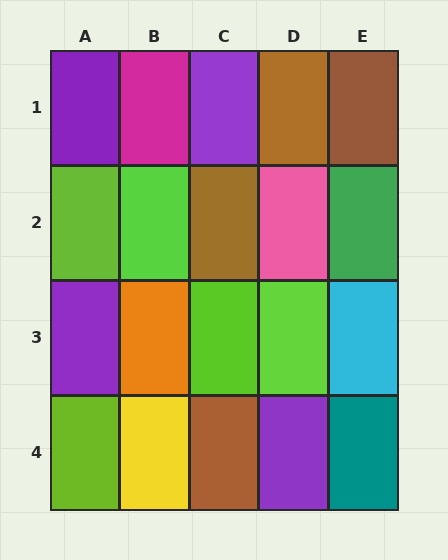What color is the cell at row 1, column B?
Magenta.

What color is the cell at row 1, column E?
Brown.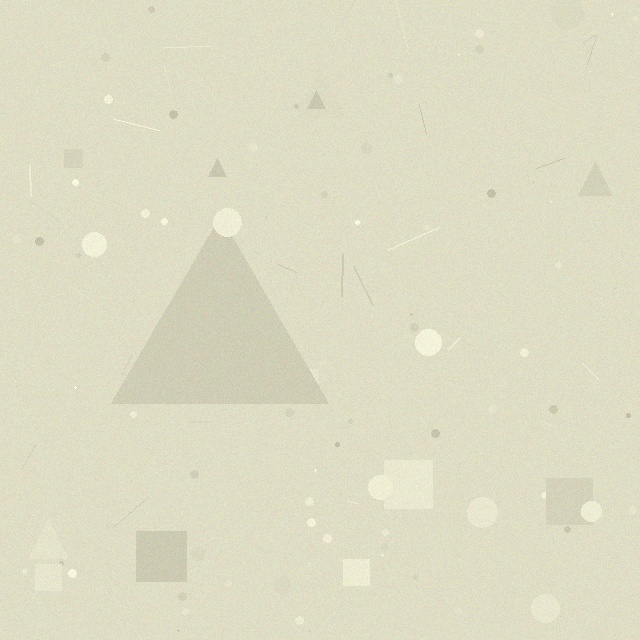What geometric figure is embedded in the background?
A triangle is embedded in the background.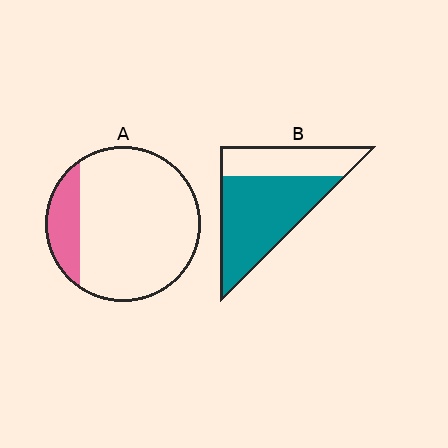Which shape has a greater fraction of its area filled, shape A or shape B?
Shape B.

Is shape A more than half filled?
No.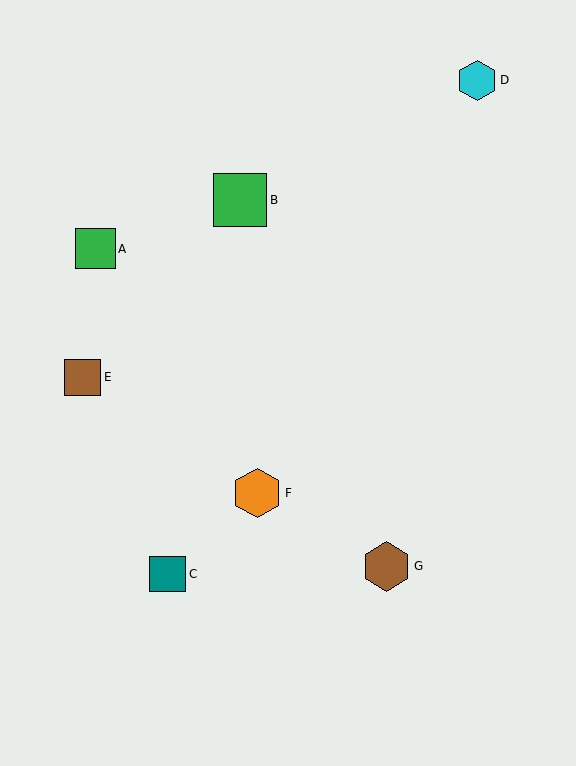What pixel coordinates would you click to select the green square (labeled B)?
Click at (240, 200) to select the green square B.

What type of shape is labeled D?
Shape D is a cyan hexagon.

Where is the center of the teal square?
The center of the teal square is at (168, 574).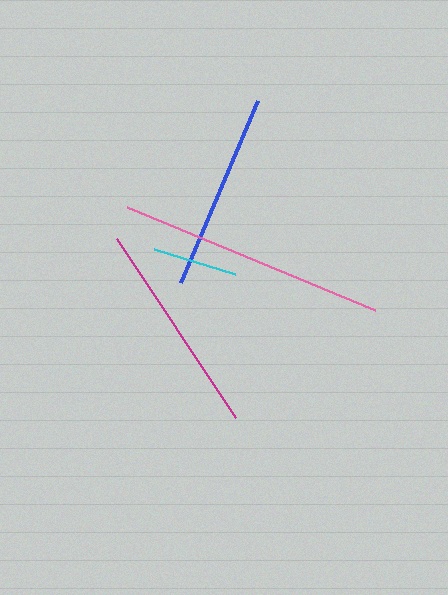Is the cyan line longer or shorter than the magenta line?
The magenta line is longer than the cyan line.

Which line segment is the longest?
The pink line is the longest at approximately 269 pixels.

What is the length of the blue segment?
The blue segment is approximately 198 pixels long.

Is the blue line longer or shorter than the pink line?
The pink line is longer than the blue line.